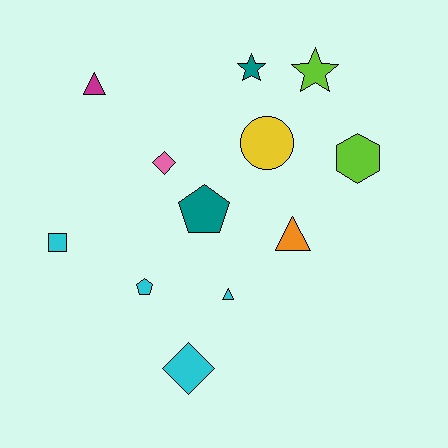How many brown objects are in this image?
There are no brown objects.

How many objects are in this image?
There are 12 objects.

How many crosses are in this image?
There are no crosses.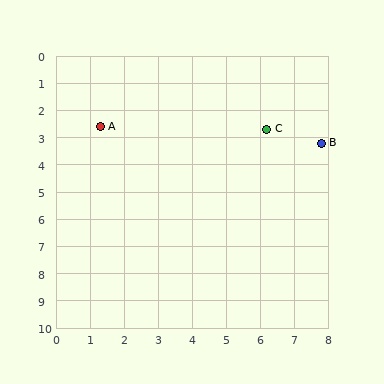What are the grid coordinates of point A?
Point A is at approximately (1.3, 2.6).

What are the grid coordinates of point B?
Point B is at approximately (7.8, 3.2).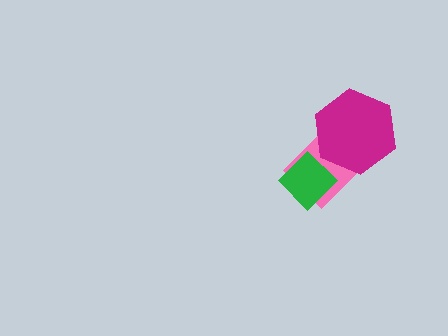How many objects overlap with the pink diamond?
2 objects overlap with the pink diamond.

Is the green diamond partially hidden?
No, no other shape covers it.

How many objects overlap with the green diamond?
1 object overlaps with the green diamond.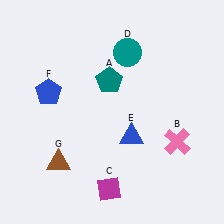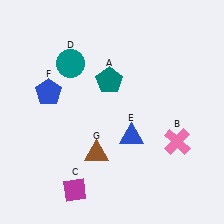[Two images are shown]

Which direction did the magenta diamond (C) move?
The magenta diamond (C) moved left.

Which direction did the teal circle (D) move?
The teal circle (D) moved left.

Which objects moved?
The objects that moved are: the magenta diamond (C), the teal circle (D), the brown triangle (G).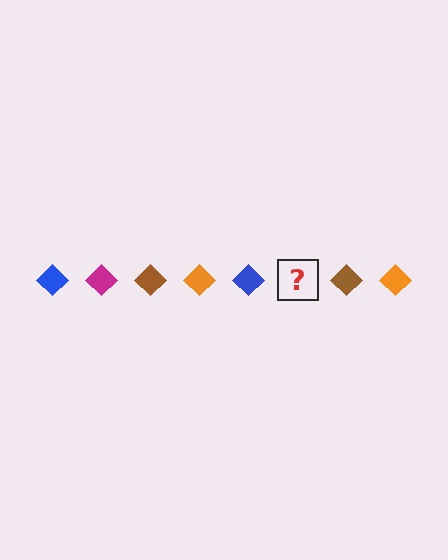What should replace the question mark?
The question mark should be replaced with a magenta diamond.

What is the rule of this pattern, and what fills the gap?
The rule is that the pattern cycles through blue, magenta, brown, orange diamonds. The gap should be filled with a magenta diamond.